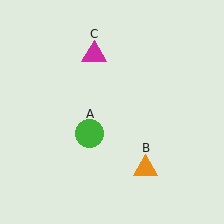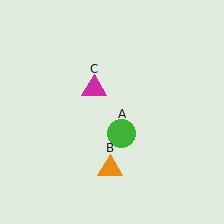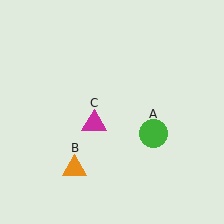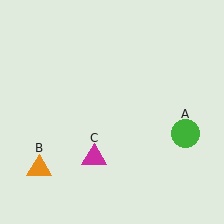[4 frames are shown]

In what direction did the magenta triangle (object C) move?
The magenta triangle (object C) moved down.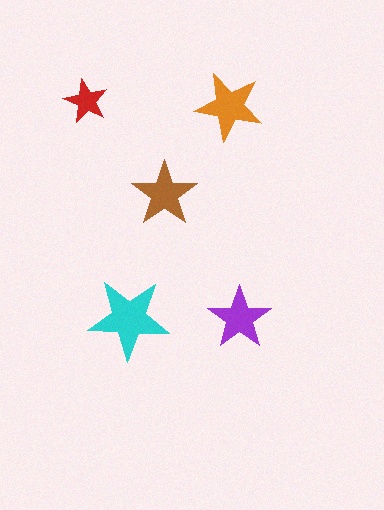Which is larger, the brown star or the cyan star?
The cyan one.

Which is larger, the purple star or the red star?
The purple one.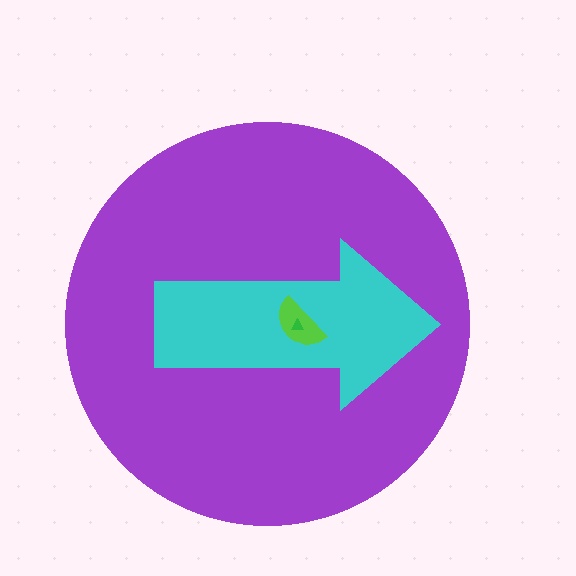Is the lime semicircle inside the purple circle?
Yes.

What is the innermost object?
The green triangle.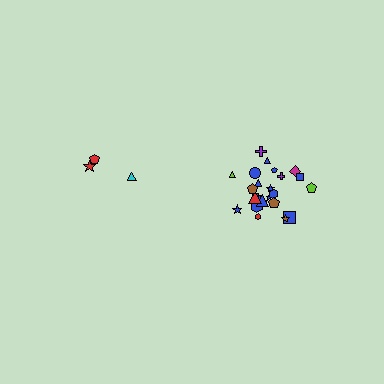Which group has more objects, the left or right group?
The right group.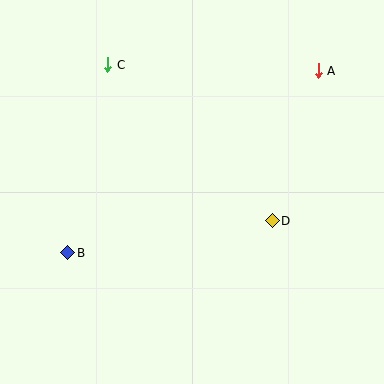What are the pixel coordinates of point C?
Point C is at (108, 65).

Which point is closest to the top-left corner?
Point C is closest to the top-left corner.